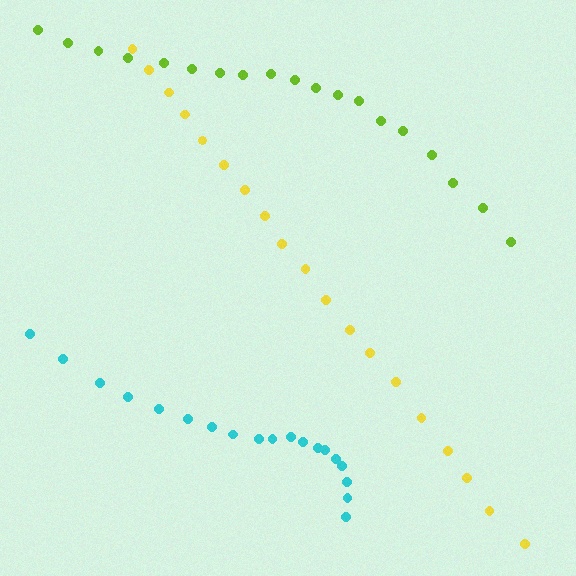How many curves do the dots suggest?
There are 3 distinct paths.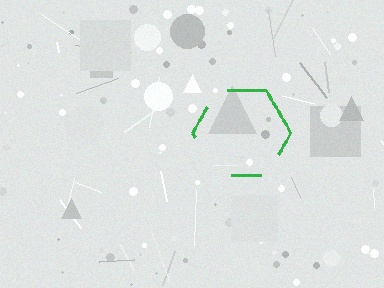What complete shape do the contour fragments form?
The contour fragments form a hexagon.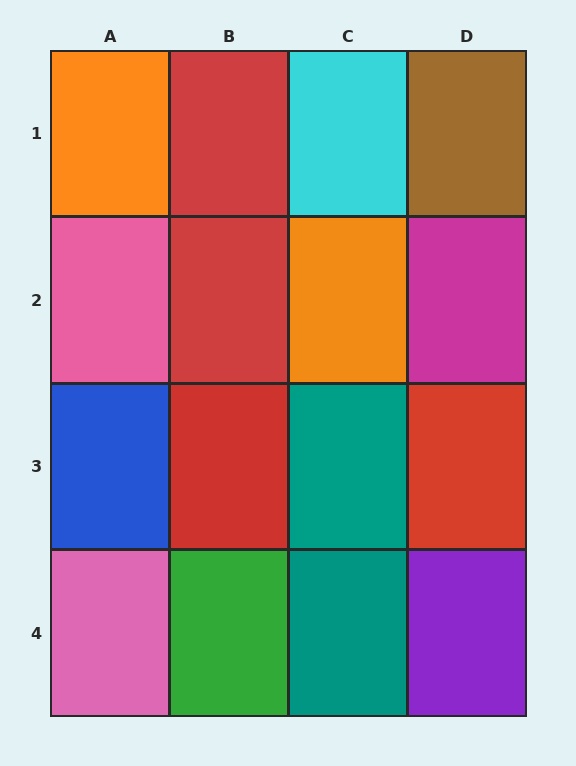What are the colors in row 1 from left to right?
Orange, red, cyan, brown.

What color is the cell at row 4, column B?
Green.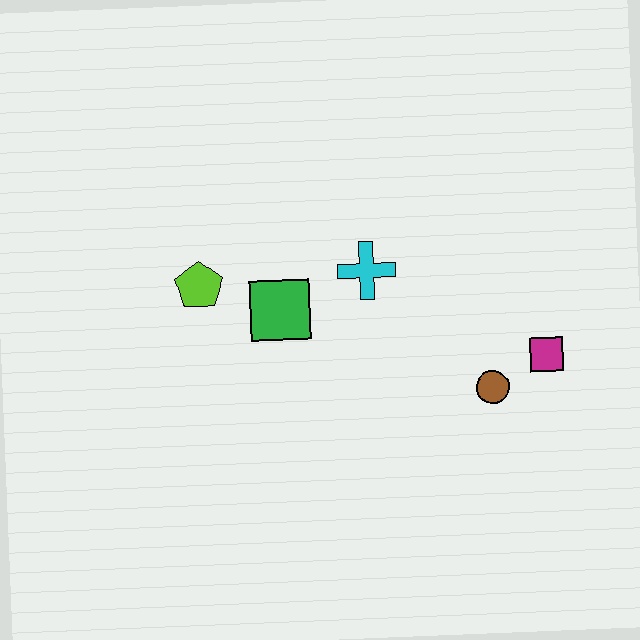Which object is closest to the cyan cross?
The green square is closest to the cyan cross.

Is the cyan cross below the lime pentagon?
No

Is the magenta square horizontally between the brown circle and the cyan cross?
No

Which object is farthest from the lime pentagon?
The magenta square is farthest from the lime pentagon.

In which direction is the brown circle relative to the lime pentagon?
The brown circle is to the right of the lime pentagon.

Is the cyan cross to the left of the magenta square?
Yes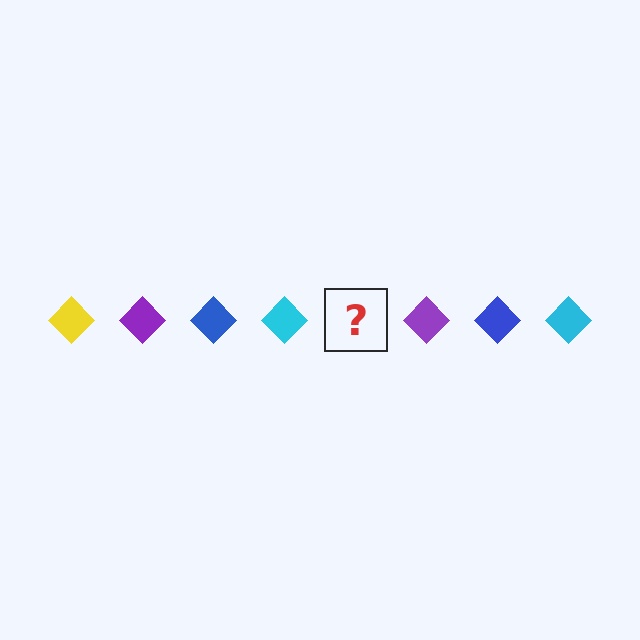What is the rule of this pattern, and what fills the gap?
The rule is that the pattern cycles through yellow, purple, blue, cyan diamonds. The gap should be filled with a yellow diamond.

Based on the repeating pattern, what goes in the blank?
The blank should be a yellow diamond.